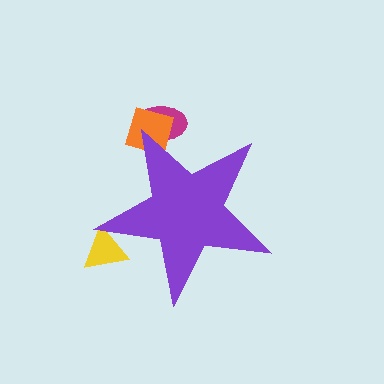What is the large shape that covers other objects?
A purple star.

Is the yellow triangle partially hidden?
Yes, the yellow triangle is partially hidden behind the purple star.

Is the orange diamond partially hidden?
Yes, the orange diamond is partially hidden behind the purple star.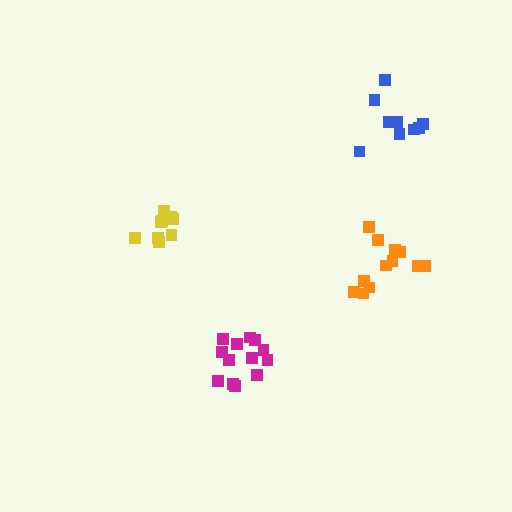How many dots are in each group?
Group 1: 13 dots, Group 2: 9 dots, Group 3: 9 dots, Group 4: 12 dots (43 total).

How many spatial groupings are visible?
There are 4 spatial groupings.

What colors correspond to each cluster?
The clusters are colored: magenta, yellow, blue, orange.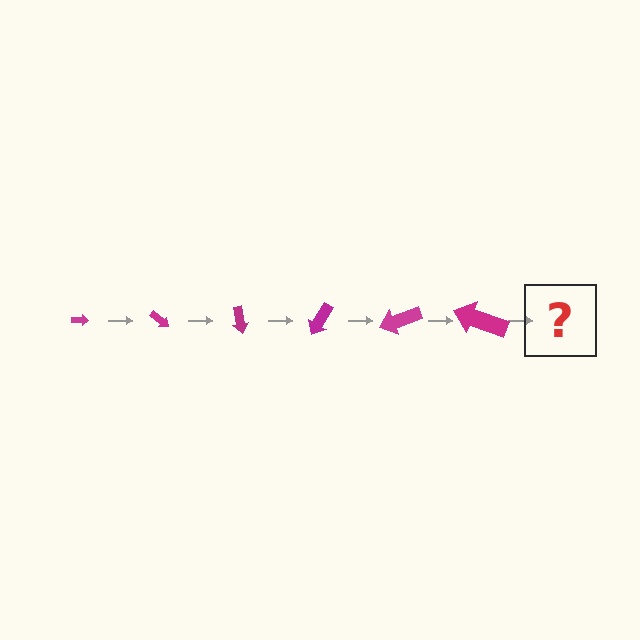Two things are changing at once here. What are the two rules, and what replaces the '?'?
The two rules are that the arrow grows larger each step and it rotates 40 degrees each step. The '?' should be an arrow, larger than the previous one and rotated 240 degrees from the start.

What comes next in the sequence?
The next element should be an arrow, larger than the previous one and rotated 240 degrees from the start.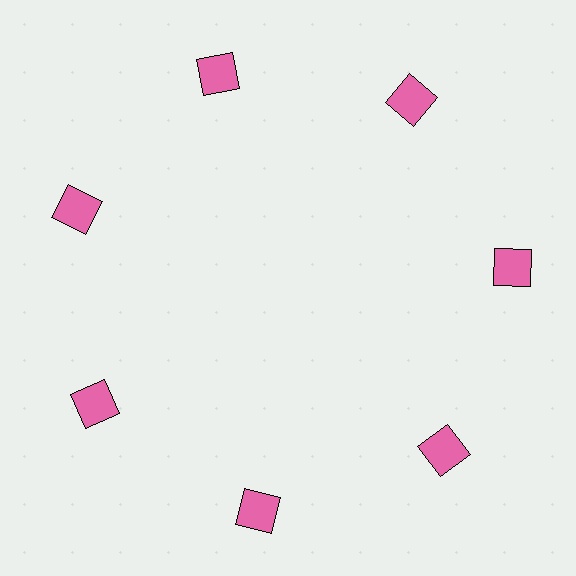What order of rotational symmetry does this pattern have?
This pattern has 7-fold rotational symmetry.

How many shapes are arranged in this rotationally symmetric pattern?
There are 7 shapes, arranged in 7 groups of 1.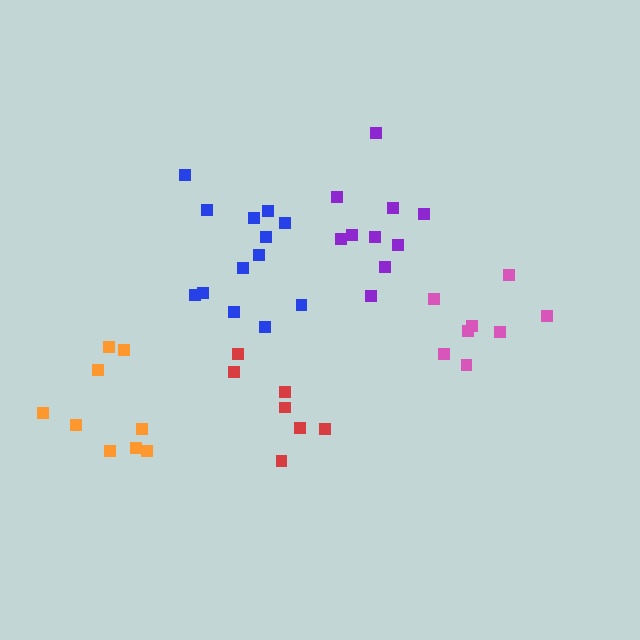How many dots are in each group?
Group 1: 10 dots, Group 2: 7 dots, Group 3: 9 dots, Group 4: 13 dots, Group 5: 8 dots (47 total).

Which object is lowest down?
The red cluster is bottommost.